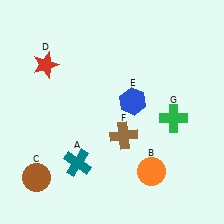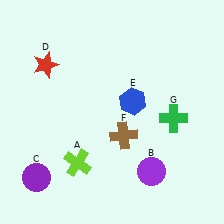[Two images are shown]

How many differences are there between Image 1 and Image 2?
There are 3 differences between the two images.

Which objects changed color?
A changed from teal to lime. B changed from orange to purple. C changed from brown to purple.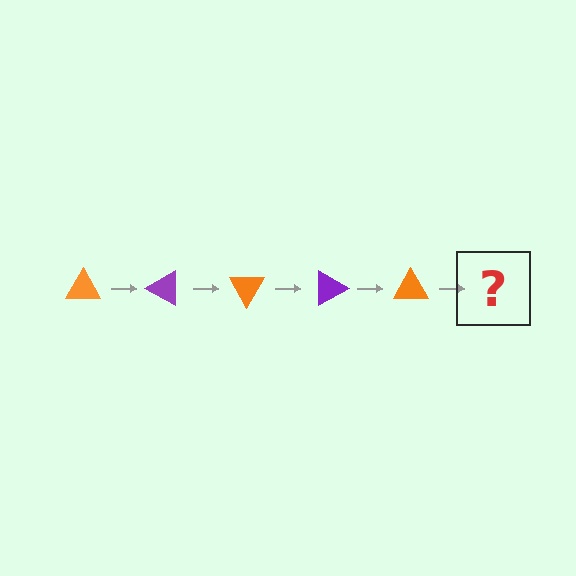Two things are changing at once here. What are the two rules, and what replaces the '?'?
The two rules are that it rotates 30 degrees each step and the color cycles through orange and purple. The '?' should be a purple triangle, rotated 150 degrees from the start.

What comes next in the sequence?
The next element should be a purple triangle, rotated 150 degrees from the start.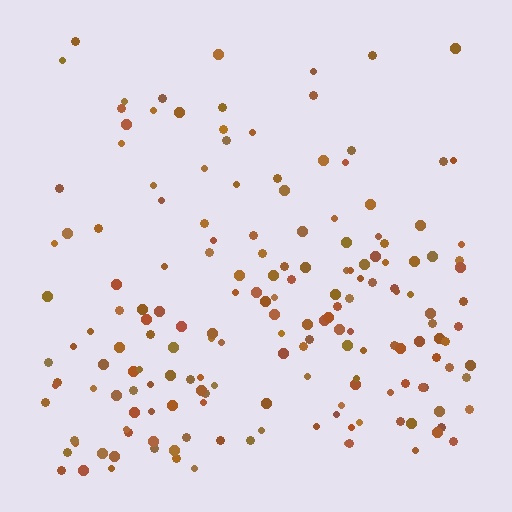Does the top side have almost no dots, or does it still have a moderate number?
Still a moderate number, just noticeably fewer than the bottom.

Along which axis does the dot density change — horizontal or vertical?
Vertical.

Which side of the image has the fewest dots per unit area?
The top.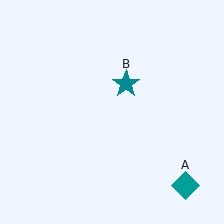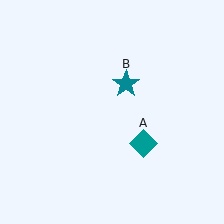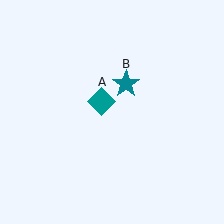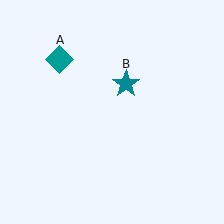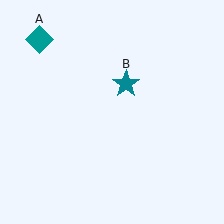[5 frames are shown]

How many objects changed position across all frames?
1 object changed position: teal diamond (object A).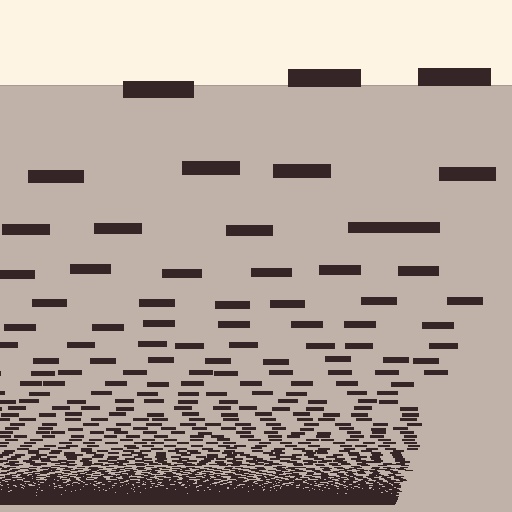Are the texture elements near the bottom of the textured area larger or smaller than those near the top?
Smaller. The gradient is inverted — elements near the bottom are smaller and denser.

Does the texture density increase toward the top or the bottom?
Density increases toward the bottom.